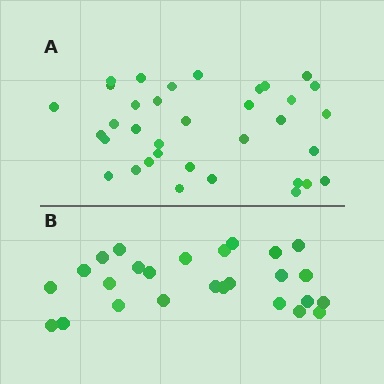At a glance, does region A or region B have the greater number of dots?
Region A (the top region) has more dots.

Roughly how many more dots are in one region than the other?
Region A has roughly 8 or so more dots than region B.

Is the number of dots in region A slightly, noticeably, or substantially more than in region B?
Region A has noticeably more, but not dramatically so. The ratio is roughly 1.3 to 1.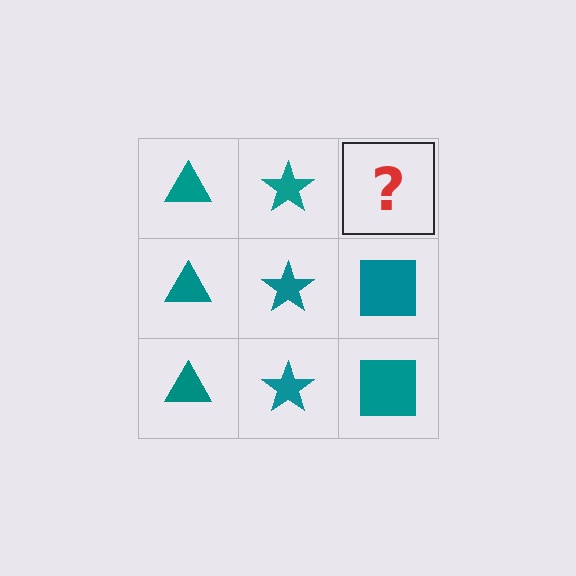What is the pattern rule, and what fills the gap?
The rule is that each column has a consistent shape. The gap should be filled with a teal square.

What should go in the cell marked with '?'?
The missing cell should contain a teal square.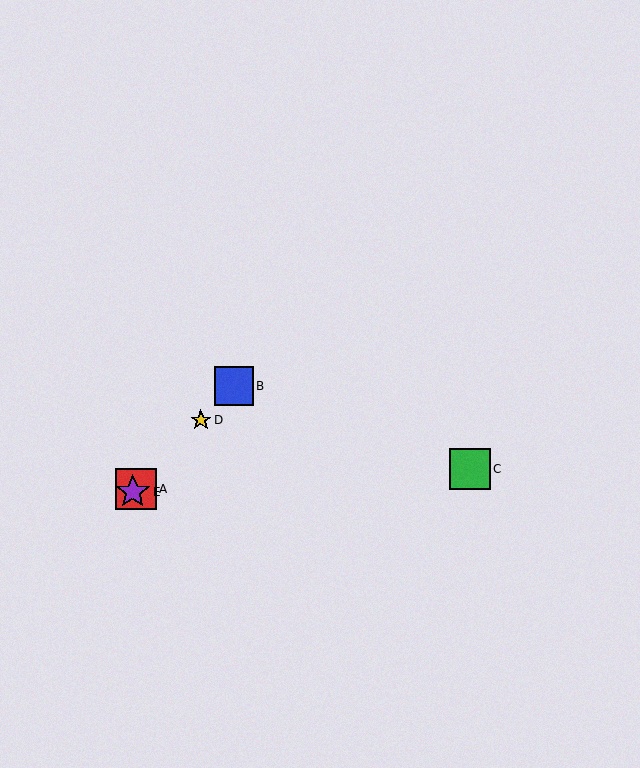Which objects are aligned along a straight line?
Objects A, B, D, E are aligned along a straight line.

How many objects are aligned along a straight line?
4 objects (A, B, D, E) are aligned along a straight line.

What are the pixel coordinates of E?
Object E is at (133, 492).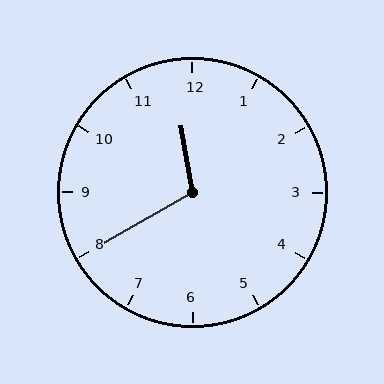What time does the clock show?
11:40.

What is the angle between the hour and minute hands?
Approximately 110 degrees.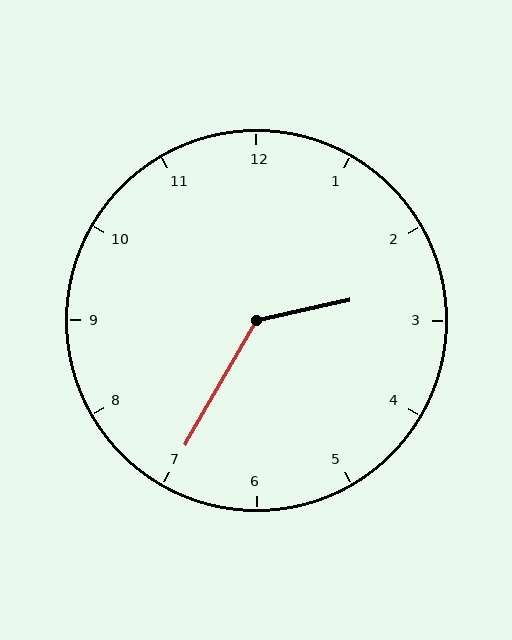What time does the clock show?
2:35.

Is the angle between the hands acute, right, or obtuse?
It is obtuse.